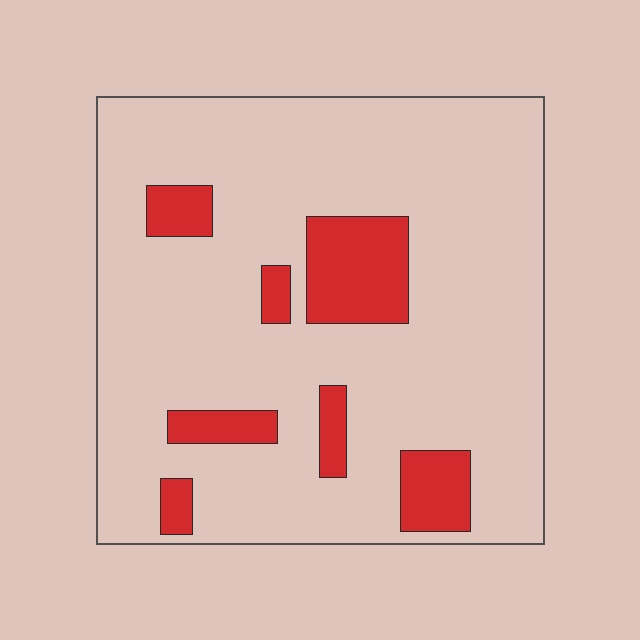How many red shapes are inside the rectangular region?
7.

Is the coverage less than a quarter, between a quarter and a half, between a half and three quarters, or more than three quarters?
Less than a quarter.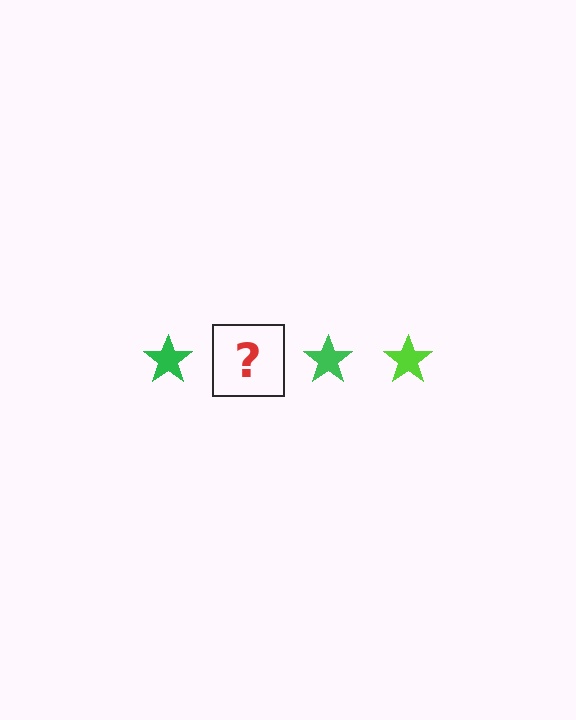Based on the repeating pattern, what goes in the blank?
The blank should be a lime star.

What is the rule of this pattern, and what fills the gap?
The rule is that the pattern cycles through green, lime stars. The gap should be filled with a lime star.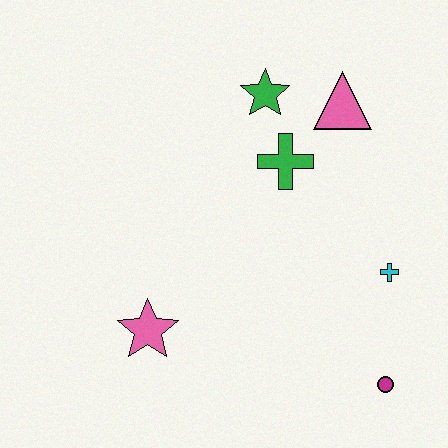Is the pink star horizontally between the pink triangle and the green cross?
No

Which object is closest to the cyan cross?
The magenta circle is closest to the cyan cross.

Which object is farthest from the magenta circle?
The green star is farthest from the magenta circle.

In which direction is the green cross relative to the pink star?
The green cross is above the pink star.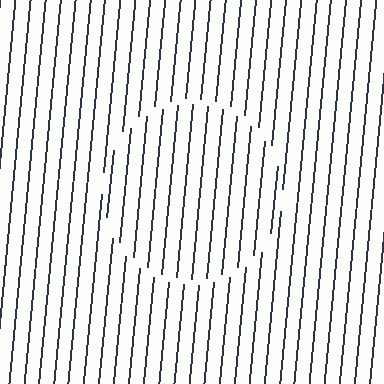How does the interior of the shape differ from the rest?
The interior of the shape contains the same grating, shifted by half a period — the contour is defined by the phase discontinuity where line-ends from the inner and outer gratings abut.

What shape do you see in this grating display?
An illusory circle. The interior of the shape contains the same grating, shifted by half a period — the contour is defined by the phase discontinuity where line-ends from the inner and outer gratings abut.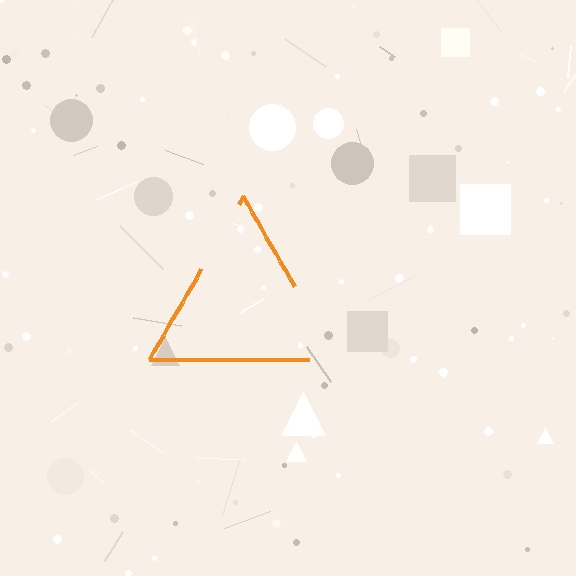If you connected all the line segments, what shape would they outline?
They would outline a triangle.